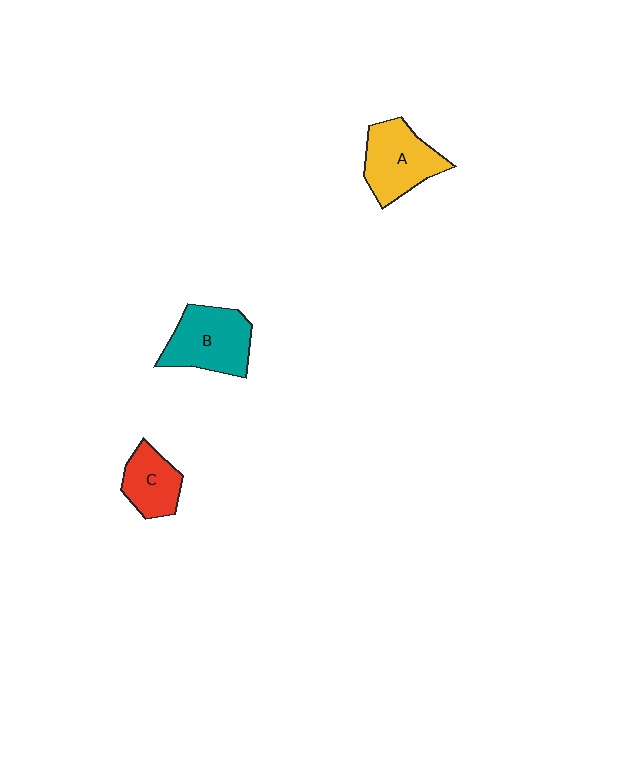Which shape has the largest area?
Shape B (teal).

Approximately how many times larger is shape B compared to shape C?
Approximately 1.5 times.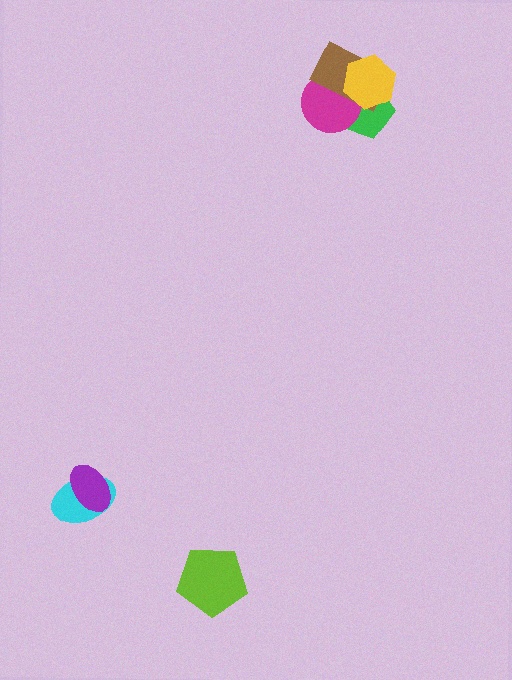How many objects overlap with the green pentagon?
3 objects overlap with the green pentagon.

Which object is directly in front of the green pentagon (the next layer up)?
The magenta circle is directly in front of the green pentagon.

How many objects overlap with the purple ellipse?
1 object overlaps with the purple ellipse.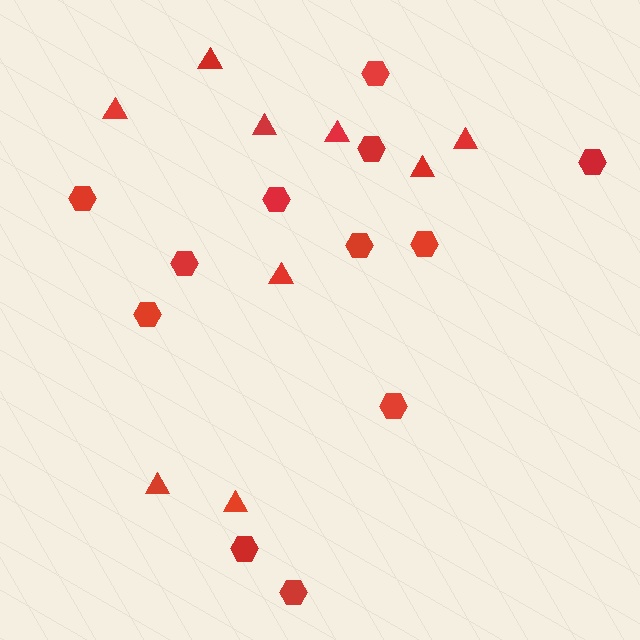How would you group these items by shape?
There are 2 groups: one group of hexagons (12) and one group of triangles (9).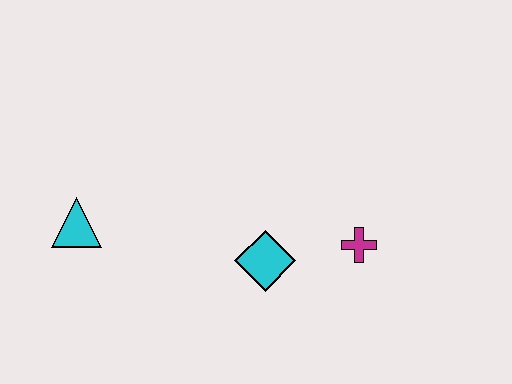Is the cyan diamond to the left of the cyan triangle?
No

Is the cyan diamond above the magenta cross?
No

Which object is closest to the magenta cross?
The cyan diamond is closest to the magenta cross.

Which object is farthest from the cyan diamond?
The cyan triangle is farthest from the cyan diamond.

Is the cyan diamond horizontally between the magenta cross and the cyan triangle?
Yes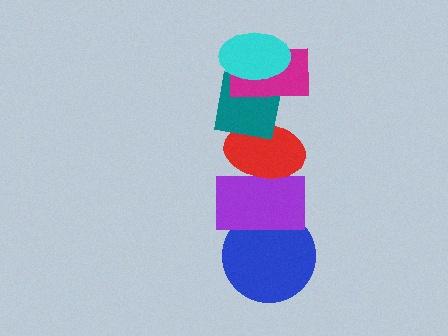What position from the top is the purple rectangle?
The purple rectangle is 5th from the top.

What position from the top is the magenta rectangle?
The magenta rectangle is 2nd from the top.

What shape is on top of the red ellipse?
The teal square is on top of the red ellipse.